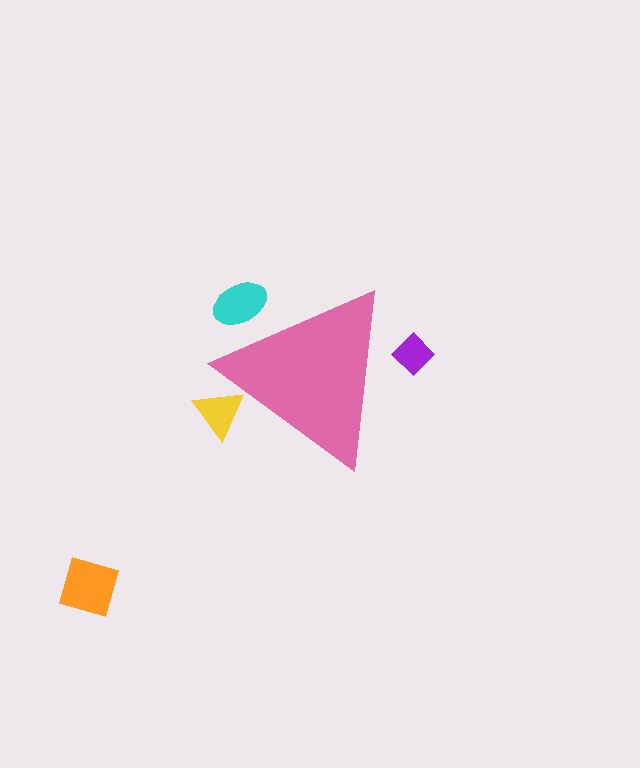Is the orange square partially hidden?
No, the orange square is fully visible.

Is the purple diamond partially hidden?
Yes, the purple diamond is partially hidden behind the pink triangle.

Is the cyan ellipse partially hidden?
Yes, the cyan ellipse is partially hidden behind the pink triangle.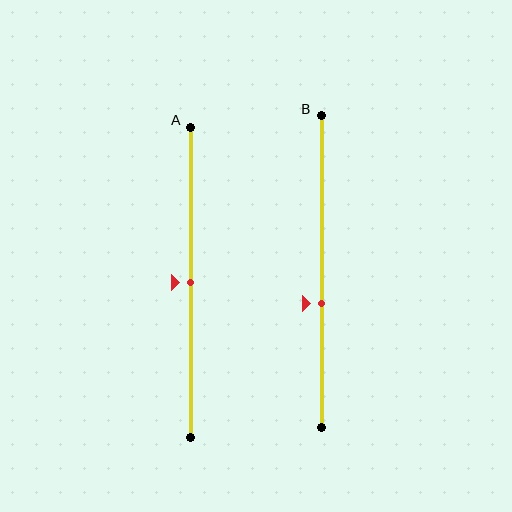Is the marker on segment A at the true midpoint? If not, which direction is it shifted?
Yes, the marker on segment A is at the true midpoint.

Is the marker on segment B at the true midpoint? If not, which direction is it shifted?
No, the marker on segment B is shifted downward by about 10% of the segment length.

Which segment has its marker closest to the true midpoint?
Segment A has its marker closest to the true midpoint.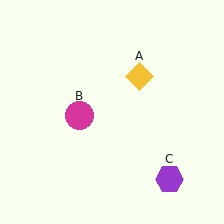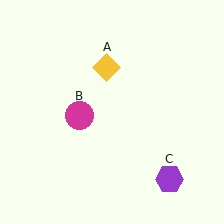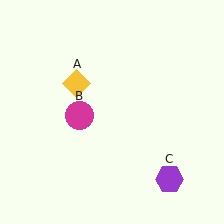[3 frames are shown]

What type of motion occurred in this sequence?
The yellow diamond (object A) rotated counterclockwise around the center of the scene.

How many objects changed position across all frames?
1 object changed position: yellow diamond (object A).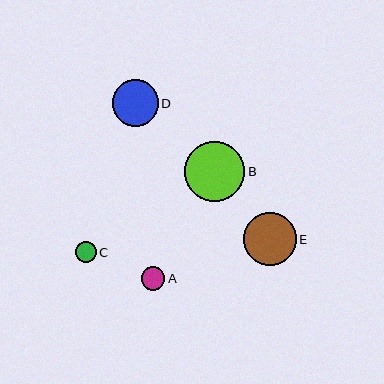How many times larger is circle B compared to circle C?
Circle B is approximately 2.9 times the size of circle C.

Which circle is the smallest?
Circle C is the smallest with a size of approximately 21 pixels.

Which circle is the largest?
Circle B is the largest with a size of approximately 60 pixels.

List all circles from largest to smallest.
From largest to smallest: B, E, D, A, C.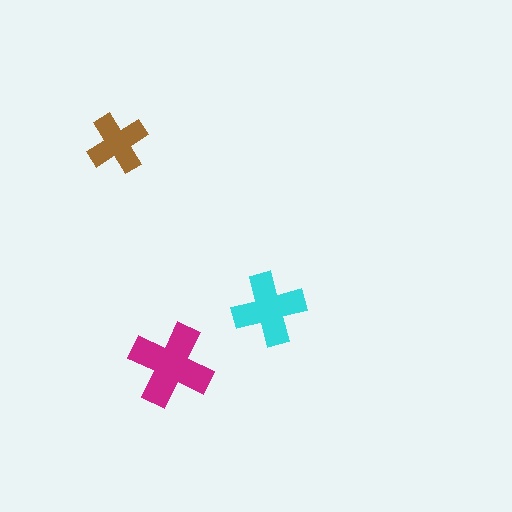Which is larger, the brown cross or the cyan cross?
The cyan one.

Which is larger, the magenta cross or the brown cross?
The magenta one.